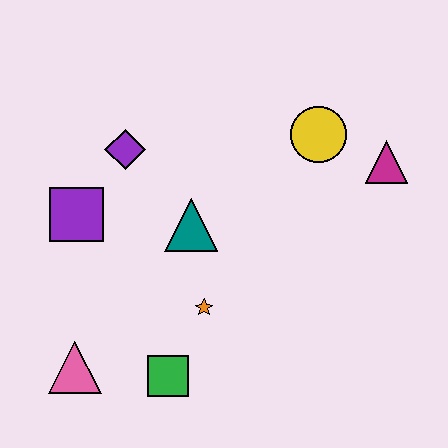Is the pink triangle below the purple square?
Yes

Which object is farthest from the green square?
The magenta triangle is farthest from the green square.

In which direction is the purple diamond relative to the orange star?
The purple diamond is above the orange star.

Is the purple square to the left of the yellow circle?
Yes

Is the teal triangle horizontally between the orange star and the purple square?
Yes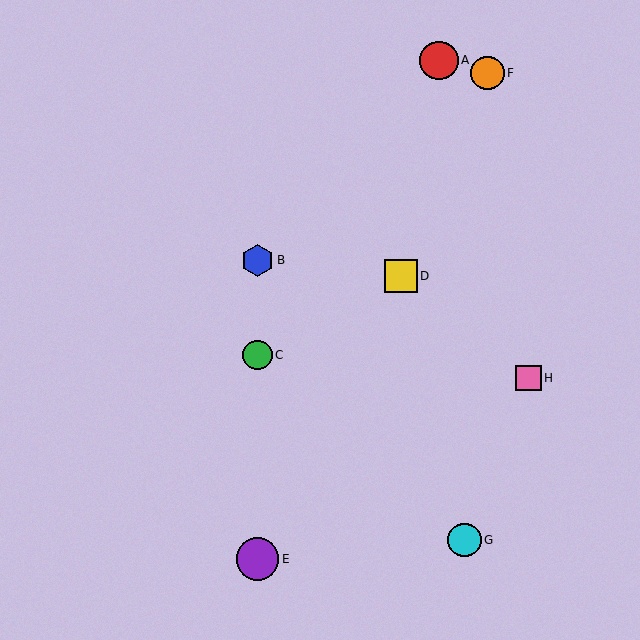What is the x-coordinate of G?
Object G is at x≈465.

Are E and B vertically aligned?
Yes, both are at x≈258.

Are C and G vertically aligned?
No, C is at x≈258 and G is at x≈465.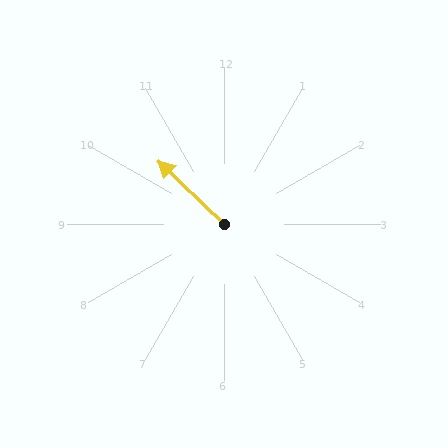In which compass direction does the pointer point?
Northwest.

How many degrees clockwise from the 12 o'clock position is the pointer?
Approximately 314 degrees.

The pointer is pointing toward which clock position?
Roughly 10 o'clock.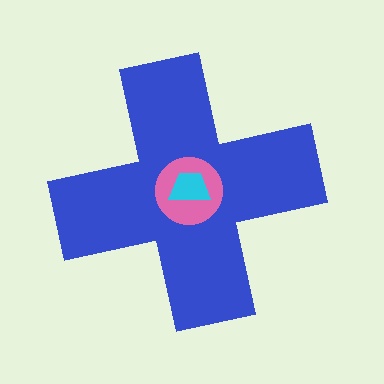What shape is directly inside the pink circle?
The cyan trapezoid.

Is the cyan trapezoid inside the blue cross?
Yes.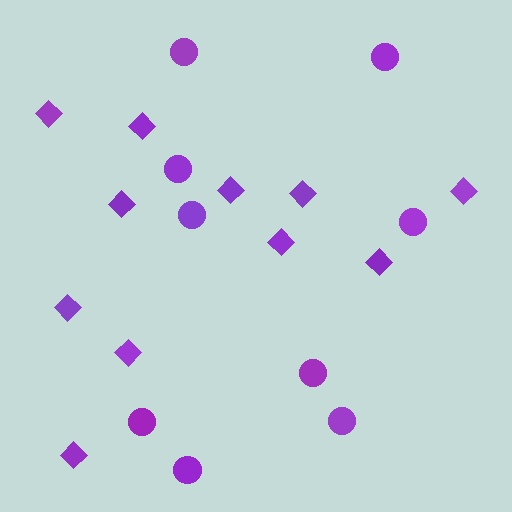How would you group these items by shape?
There are 2 groups: one group of circles (9) and one group of diamonds (11).